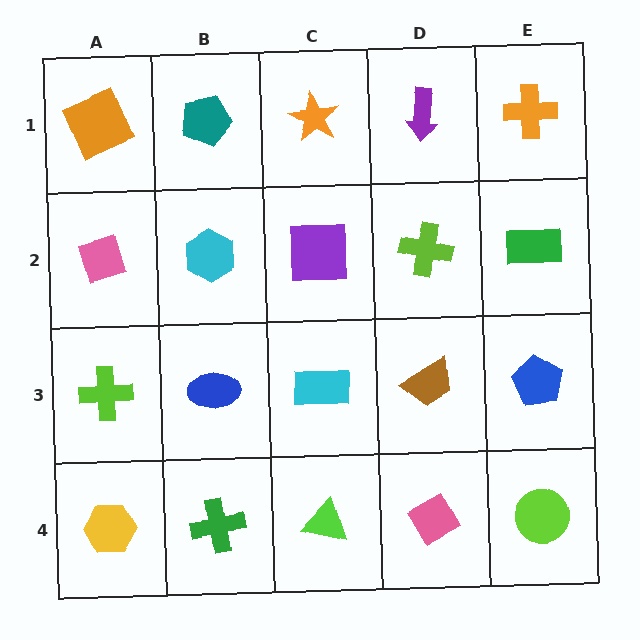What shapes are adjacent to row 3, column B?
A cyan hexagon (row 2, column B), a green cross (row 4, column B), a lime cross (row 3, column A), a cyan rectangle (row 3, column C).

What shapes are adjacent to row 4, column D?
A brown trapezoid (row 3, column D), a lime triangle (row 4, column C), a lime circle (row 4, column E).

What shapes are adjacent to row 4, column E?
A blue pentagon (row 3, column E), a pink diamond (row 4, column D).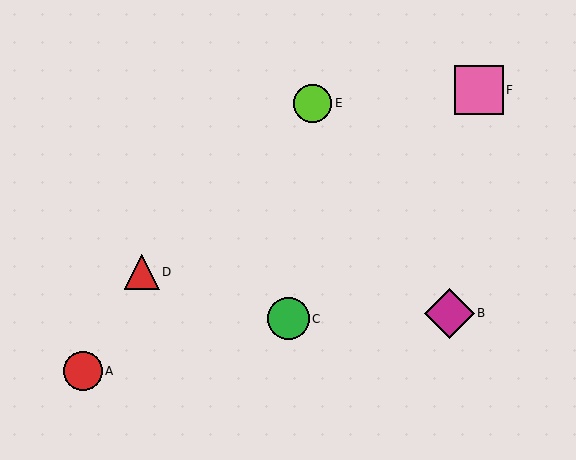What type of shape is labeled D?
Shape D is a red triangle.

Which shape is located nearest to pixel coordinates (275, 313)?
The green circle (labeled C) at (288, 319) is nearest to that location.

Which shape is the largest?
The magenta diamond (labeled B) is the largest.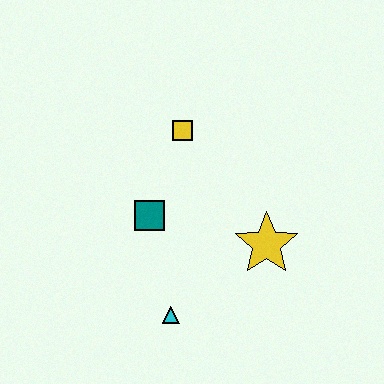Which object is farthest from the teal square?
The yellow star is farthest from the teal square.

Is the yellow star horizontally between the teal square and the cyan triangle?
No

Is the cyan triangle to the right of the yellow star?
No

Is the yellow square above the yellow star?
Yes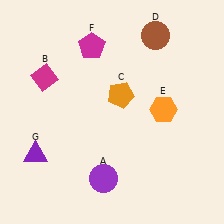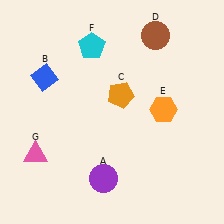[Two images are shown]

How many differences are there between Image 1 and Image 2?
There are 3 differences between the two images.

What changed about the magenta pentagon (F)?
In Image 1, F is magenta. In Image 2, it changed to cyan.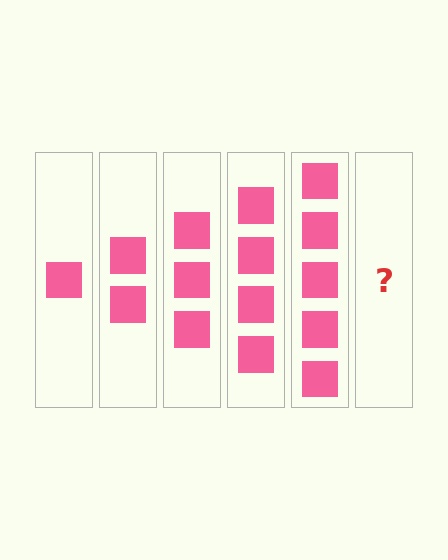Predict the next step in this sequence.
The next step is 6 squares.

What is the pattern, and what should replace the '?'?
The pattern is that each step adds one more square. The '?' should be 6 squares.